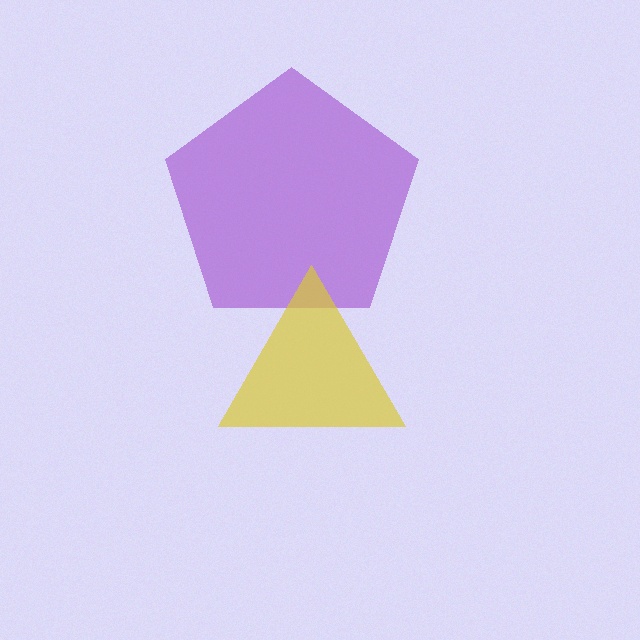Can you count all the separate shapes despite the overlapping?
Yes, there are 2 separate shapes.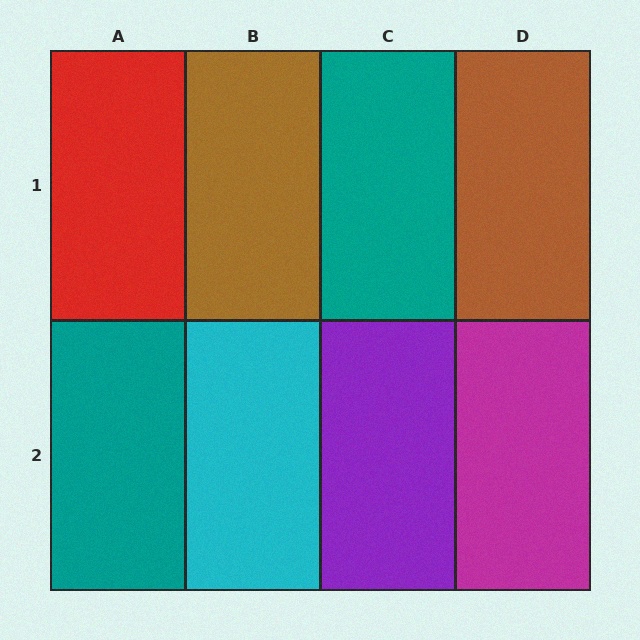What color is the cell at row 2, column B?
Cyan.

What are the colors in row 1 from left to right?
Red, brown, teal, brown.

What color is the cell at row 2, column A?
Teal.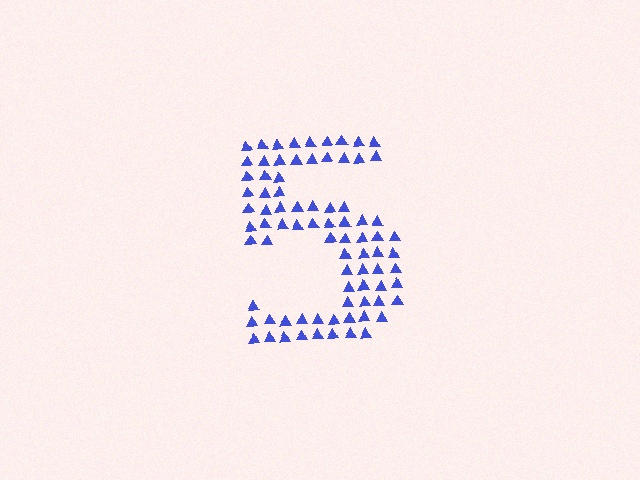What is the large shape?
The large shape is the digit 5.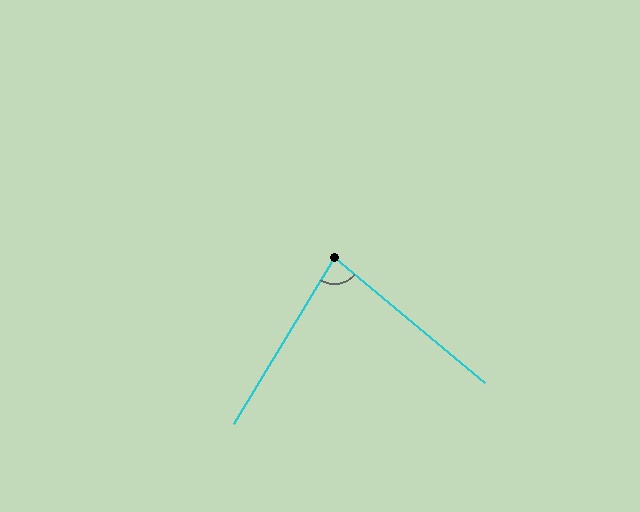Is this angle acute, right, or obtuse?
It is acute.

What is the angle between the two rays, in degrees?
Approximately 81 degrees.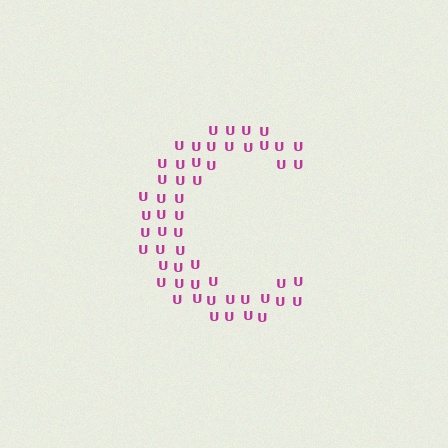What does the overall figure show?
The overall figure shows the letter C.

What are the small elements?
The small elements are letter U's.